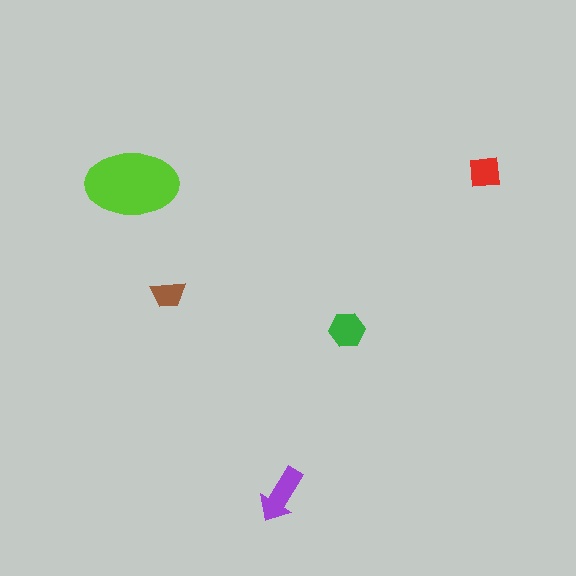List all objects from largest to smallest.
The lime ellipse, the purple arrow, the green hexagon, the red square, the brown trapezoid.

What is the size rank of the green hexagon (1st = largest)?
3rd.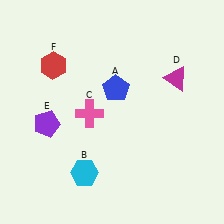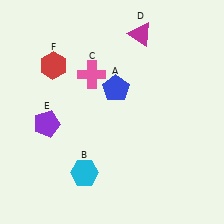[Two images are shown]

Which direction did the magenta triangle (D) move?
The magenta triangle (D) moved up.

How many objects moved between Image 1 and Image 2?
2 objects moved between the two images.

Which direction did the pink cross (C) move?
The pink cross (C) moved up.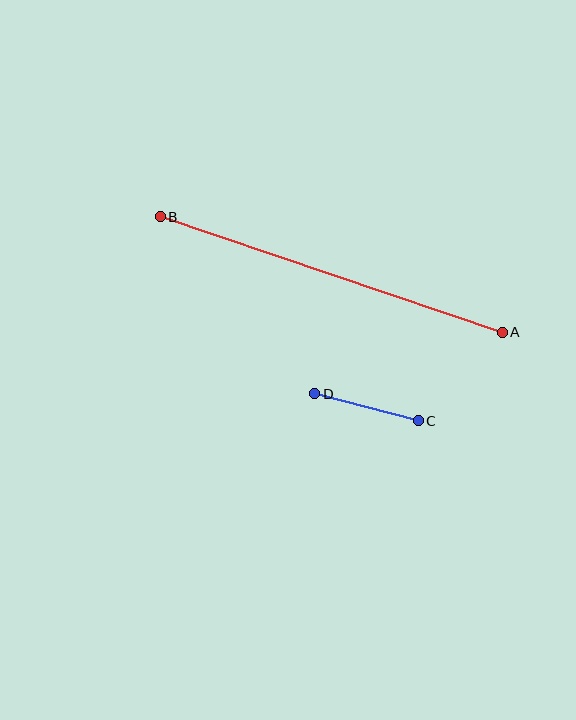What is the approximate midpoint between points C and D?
The midpoint is at approximately (366, 407) pixels.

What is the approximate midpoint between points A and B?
The midpoint is at approximately (331, 275) pixels.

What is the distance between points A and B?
The distance is approximately 361 pixels.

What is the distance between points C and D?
The distance is approximately 107 pixels.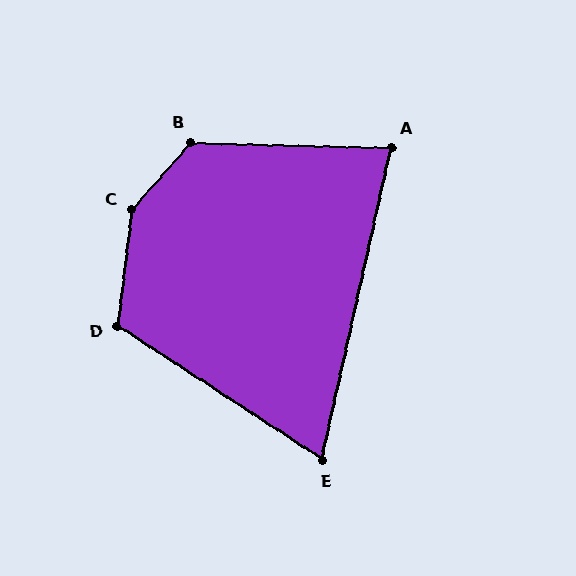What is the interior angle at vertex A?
Approximately 79 degrees (acute).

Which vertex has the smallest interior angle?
E, at approximately 70 degrees.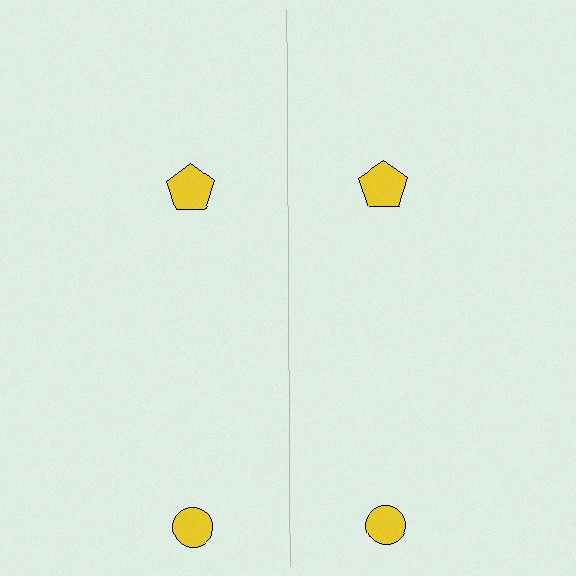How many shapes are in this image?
There are 4 shapes in this image.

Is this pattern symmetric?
Yes, this pattern has bilateral (reflection) symmetry.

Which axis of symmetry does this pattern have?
The pattern has a vertical axis of symmetry running through the center of the image.